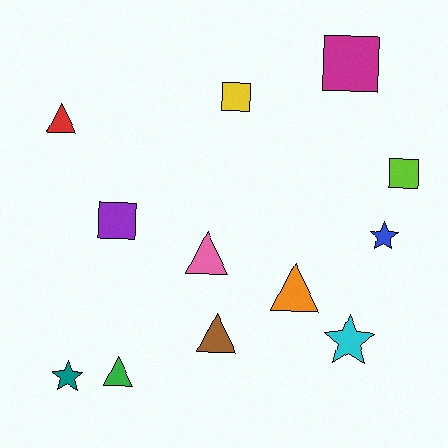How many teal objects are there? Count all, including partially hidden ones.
There is 1 teal object.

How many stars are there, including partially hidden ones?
There are 3 stars.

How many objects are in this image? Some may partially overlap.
There are 12 objects.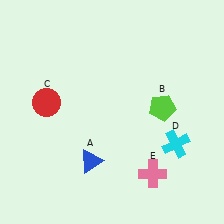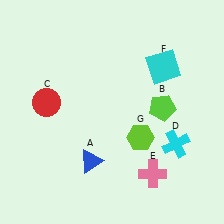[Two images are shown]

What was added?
A cyan square (F), a lime hexagon (G) were added in Image 2.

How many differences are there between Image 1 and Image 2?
There are 2 differences between the two images.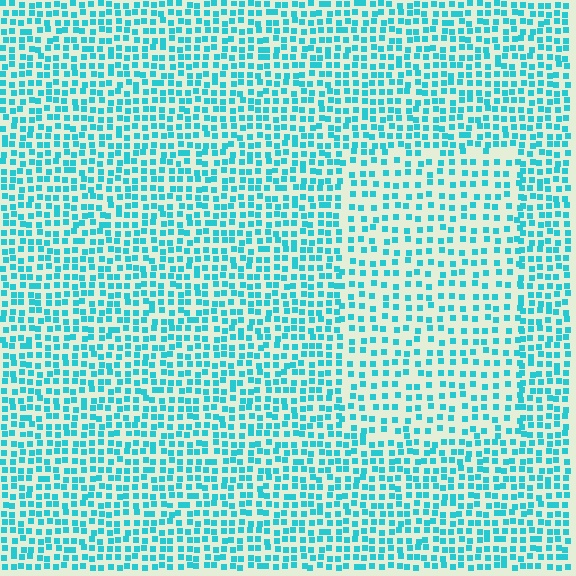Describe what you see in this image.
The image contains small cyan elements arranged at two different densities. A rectangle-shaped region is visible where the elements are less densely packed than the surrounding area.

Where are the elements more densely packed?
The elements are more densely packed outside the rectangle boundary.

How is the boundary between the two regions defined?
The boundary is defined by a change in element density (approximately 1.6x ratio). All elements are the same color, size, and shape.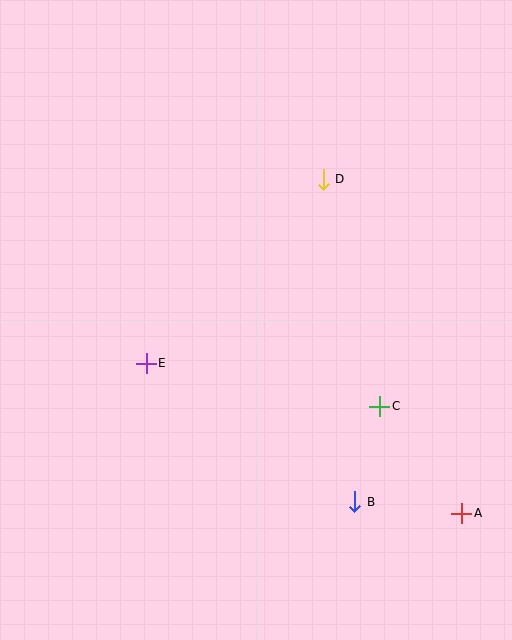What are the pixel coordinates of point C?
Point C is at (380, 406).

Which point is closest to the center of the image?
Point E at (146, 363) is closest to the center.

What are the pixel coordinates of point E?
Point E is at (146, 363).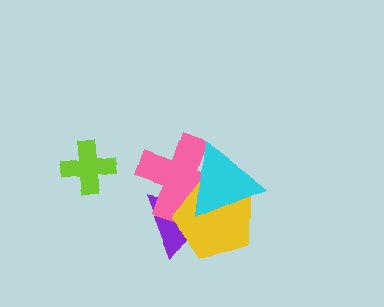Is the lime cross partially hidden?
No, no other shape covers it.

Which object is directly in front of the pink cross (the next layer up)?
The yellow pentagon is directly in front of the pink cross.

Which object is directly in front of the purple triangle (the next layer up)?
The pink cross is directly in front of the purple triangle.